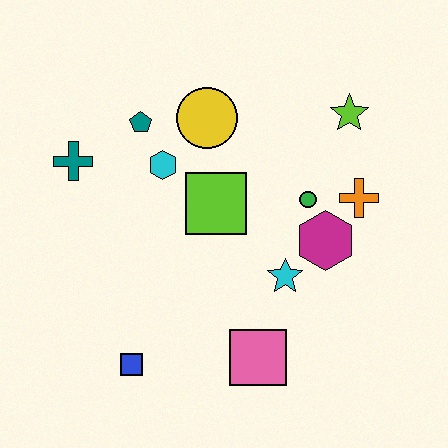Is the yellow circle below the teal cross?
No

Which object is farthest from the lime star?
The blue square is farthest from the lime star.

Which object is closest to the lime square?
The cyan hexagon is closest to the lime square.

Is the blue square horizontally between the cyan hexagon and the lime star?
No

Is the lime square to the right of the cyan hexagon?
Yes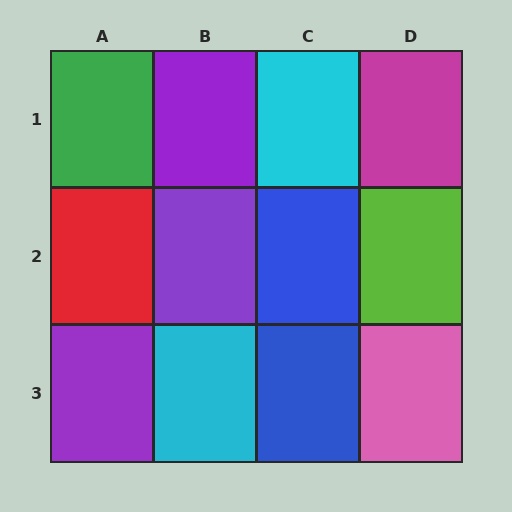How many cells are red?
1 cell is red.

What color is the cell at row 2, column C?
Blue.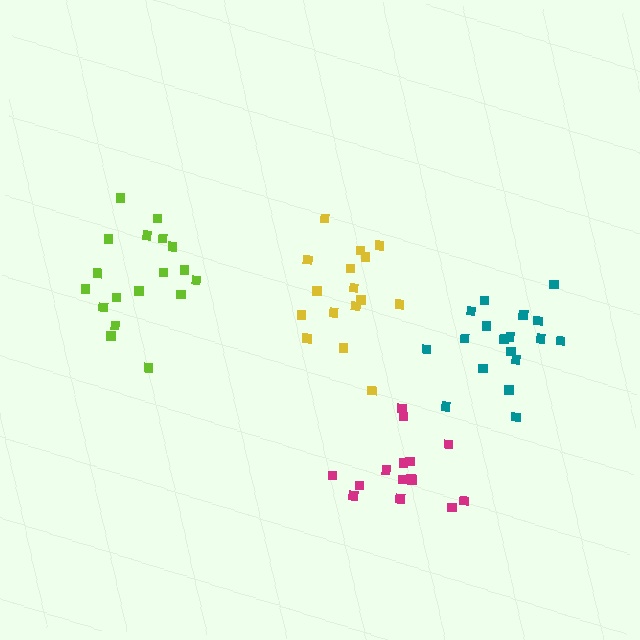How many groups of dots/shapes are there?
There are 4 groups.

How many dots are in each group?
Group 1: 18 dots, Group 2: 15 dots, Group 3: 18 dots, Group 4: 16 dots (67 total).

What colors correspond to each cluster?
The clusters are colored: teal, magenta, lime, yellow.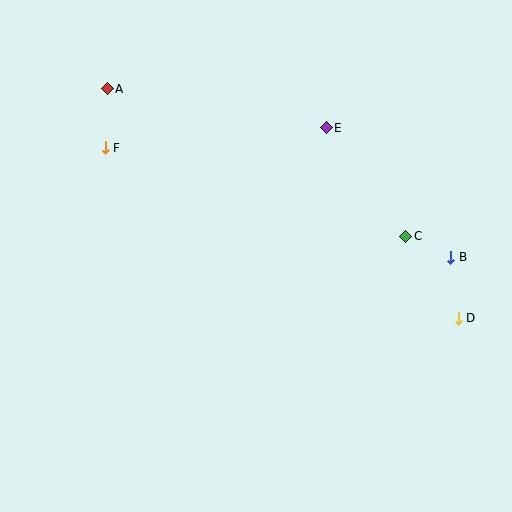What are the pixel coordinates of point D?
Point D is at (458, 318).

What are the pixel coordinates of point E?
Point E is at (326, 128).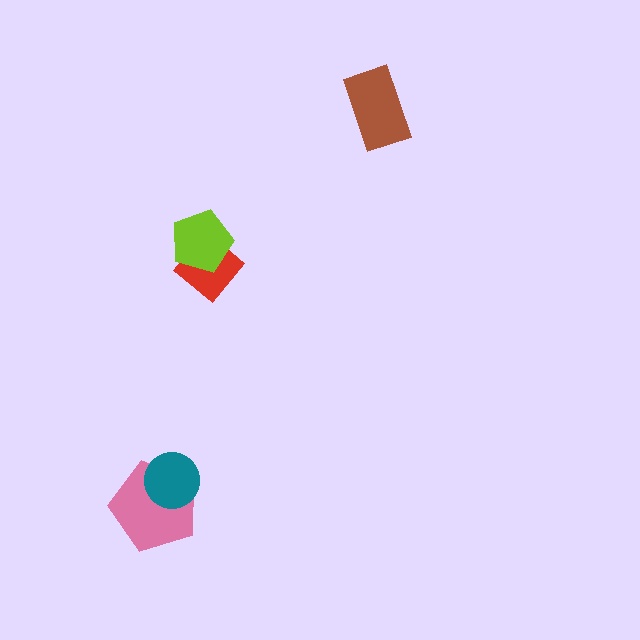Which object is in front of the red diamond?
The lime pentagon is in front of the red diamond.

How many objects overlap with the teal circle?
1 object overlaps with the teal circle.